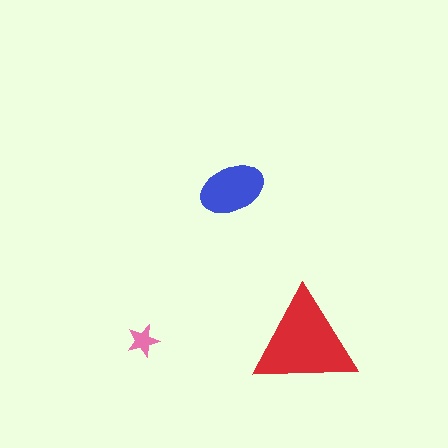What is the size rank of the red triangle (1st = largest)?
1st.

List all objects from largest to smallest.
The red triangle, the blue ellipse, the pink star.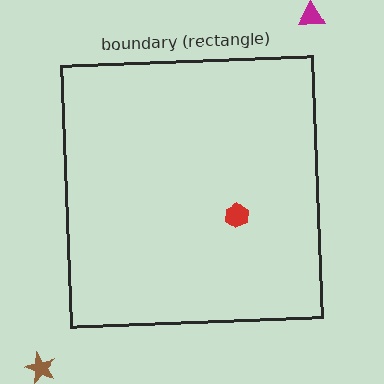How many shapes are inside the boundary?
1 inside, 2 outside.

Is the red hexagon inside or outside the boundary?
Inside.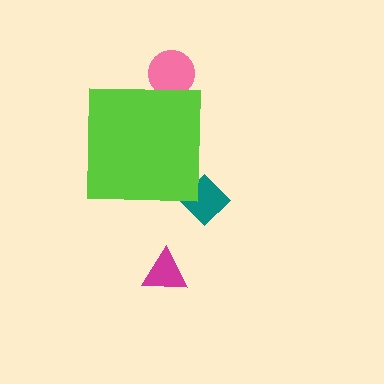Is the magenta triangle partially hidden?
No, the magenta triangle is fully visible.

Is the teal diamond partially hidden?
Yes, the teal diamond is partially hidden behind the lime square.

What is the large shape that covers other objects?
A lime square.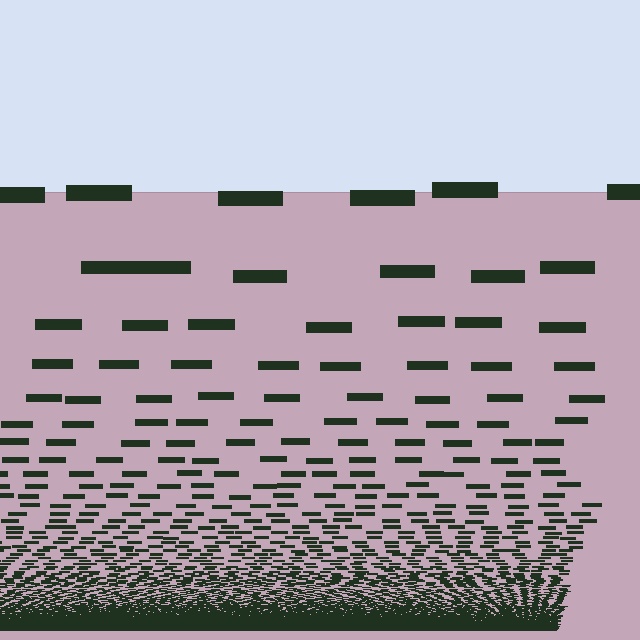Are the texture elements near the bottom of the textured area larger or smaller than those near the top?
Smaller. The gradient is inverted — elements near the bottom are smaller and denser.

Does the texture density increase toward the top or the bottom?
Density increases toward the bottom.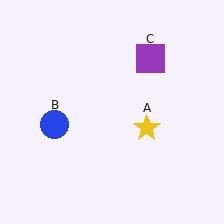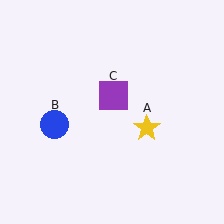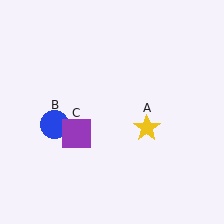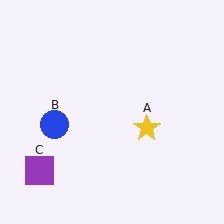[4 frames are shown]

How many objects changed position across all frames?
1 object changed position: purple square (object C).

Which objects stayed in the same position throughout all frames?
Yellow star (object A) and blue circle (object B) remained stationary.